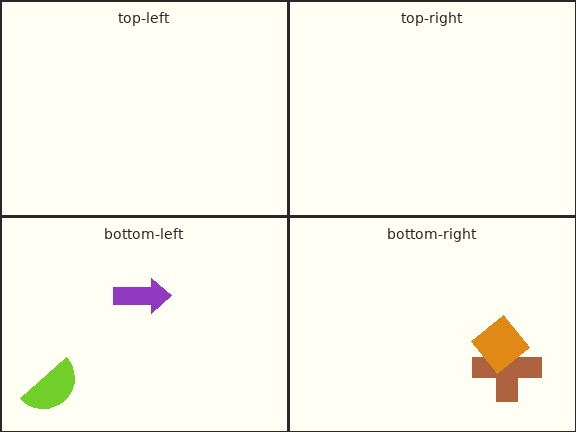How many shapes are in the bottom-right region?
2.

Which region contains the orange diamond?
The bottom-right region.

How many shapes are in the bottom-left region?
2.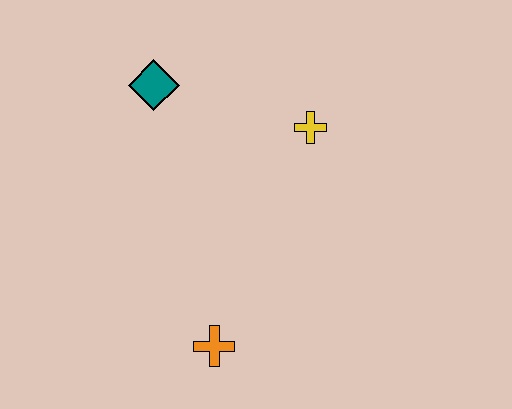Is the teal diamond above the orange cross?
Yes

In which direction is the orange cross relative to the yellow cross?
The orange cross is below the yellow cross.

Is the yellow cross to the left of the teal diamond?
No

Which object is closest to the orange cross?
The yellow cross is closest to the orange cross.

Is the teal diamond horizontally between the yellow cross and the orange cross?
No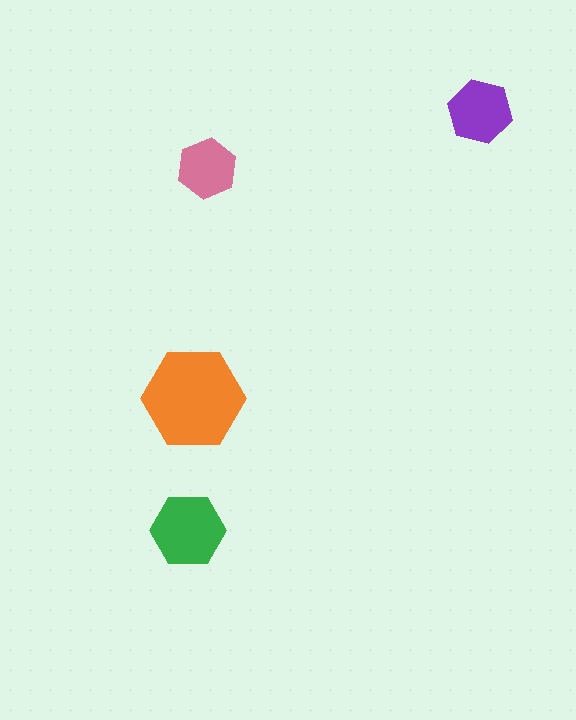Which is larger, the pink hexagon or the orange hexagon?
The orange one.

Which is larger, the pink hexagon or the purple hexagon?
The purple one.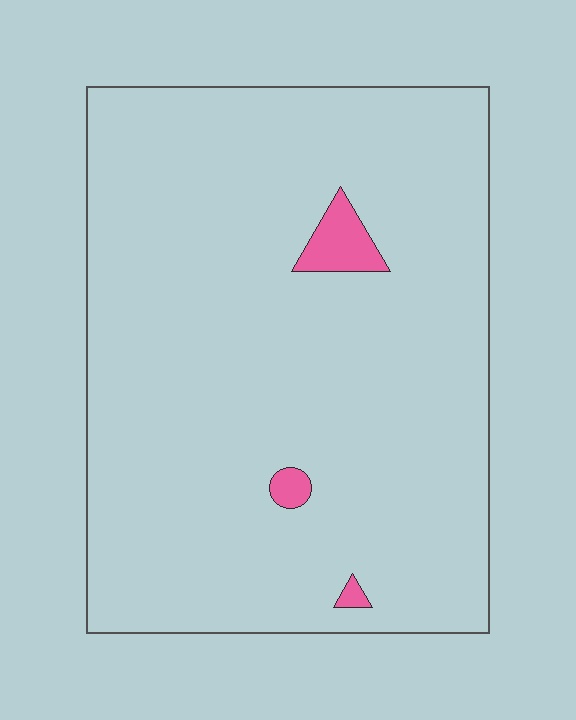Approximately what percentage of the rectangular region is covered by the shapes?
Approximately 5%.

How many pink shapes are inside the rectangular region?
3.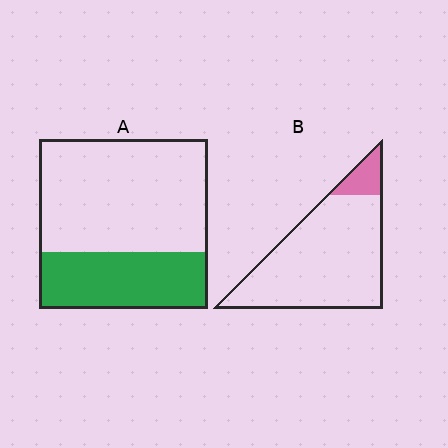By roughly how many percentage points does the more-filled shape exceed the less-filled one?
By roughly 25 percentage points (A over B).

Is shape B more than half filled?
No.